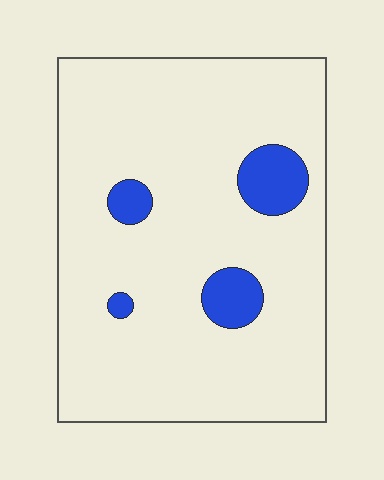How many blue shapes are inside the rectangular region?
4.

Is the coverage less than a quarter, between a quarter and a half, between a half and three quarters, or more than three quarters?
Less than a quarter.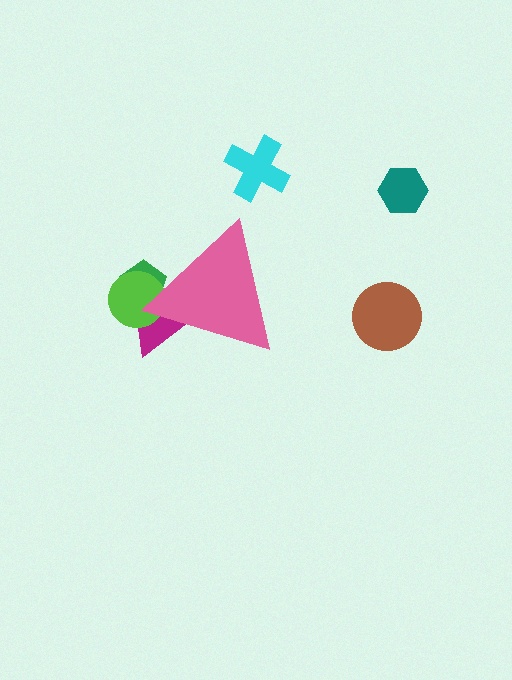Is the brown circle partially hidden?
No, the brown circle is fully visible.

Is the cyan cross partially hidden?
No, the cyan cross is fully visible.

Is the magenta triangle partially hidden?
Yes, the magenta triangle is partially hidden behind the pink triangle.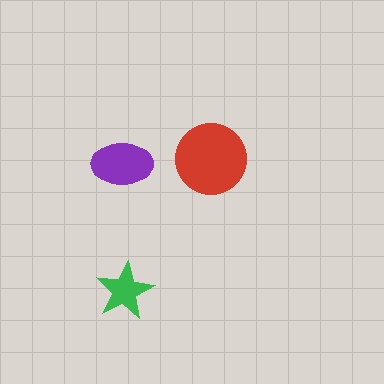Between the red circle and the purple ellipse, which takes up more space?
The red circle.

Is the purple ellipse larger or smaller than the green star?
Larger.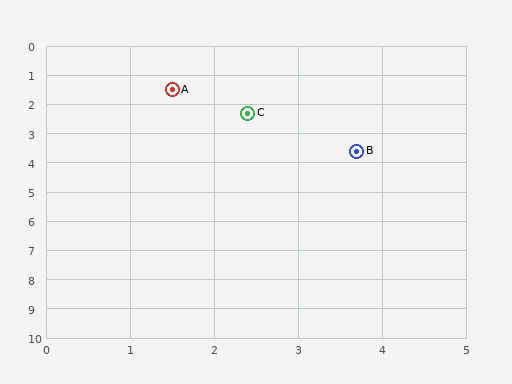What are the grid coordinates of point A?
Point A is at approximately (1.5, 1.5).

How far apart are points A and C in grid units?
Points A and C are about 1.2 grid units apart.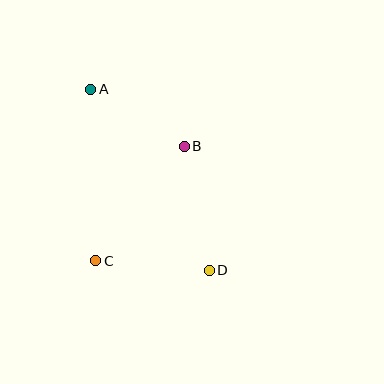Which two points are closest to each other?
Points A and B are closest to each other.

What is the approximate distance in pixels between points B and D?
The distance between B and D is approximately 127 pixels.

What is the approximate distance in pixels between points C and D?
The distance between C and D is approximately 114 pixels.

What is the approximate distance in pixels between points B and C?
The distance between B and C is approximately 145 pixels.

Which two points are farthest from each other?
Points A and D are farthest from each other.